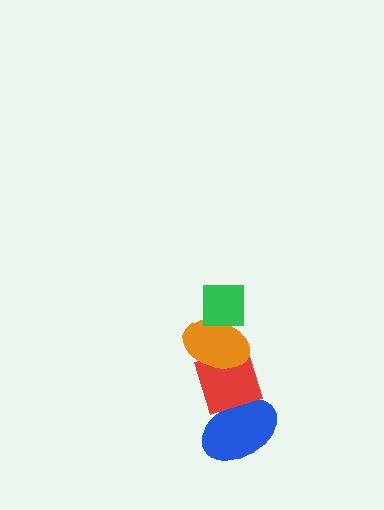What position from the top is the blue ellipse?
The blue ellipse is 4th from the top.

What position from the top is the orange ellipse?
The orange ellipse is 2nd from the top.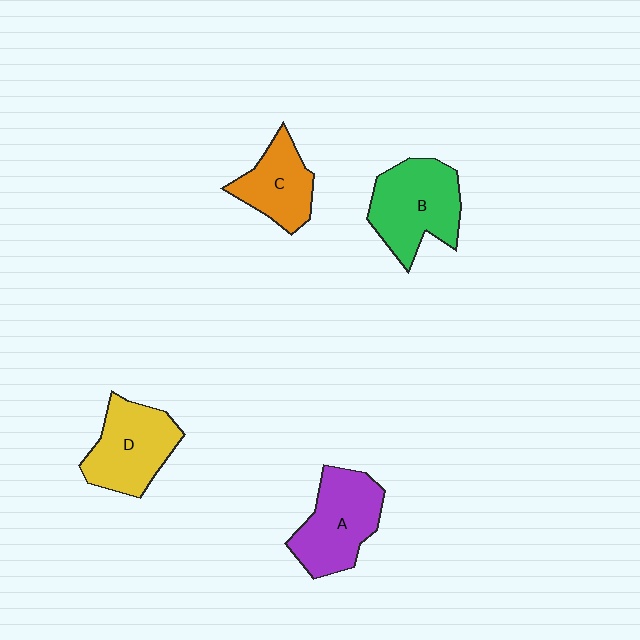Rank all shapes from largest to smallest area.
From largest to smallest: B (green), A (purple), D (yellow), C (orange).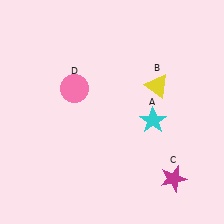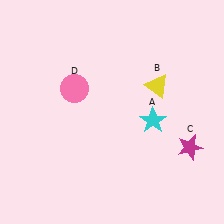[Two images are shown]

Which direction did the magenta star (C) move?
The magenta star (C) moved up.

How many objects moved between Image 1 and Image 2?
1 object moved between the two images.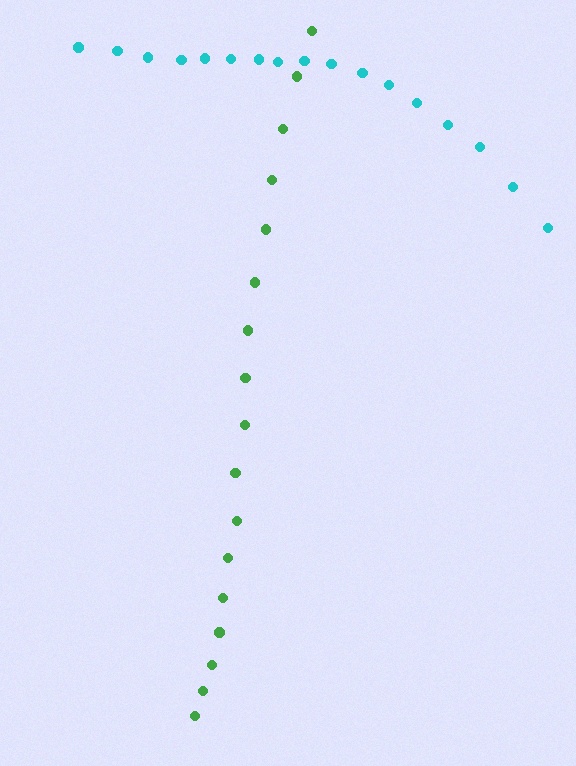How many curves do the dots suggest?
There are 2 distinct paths.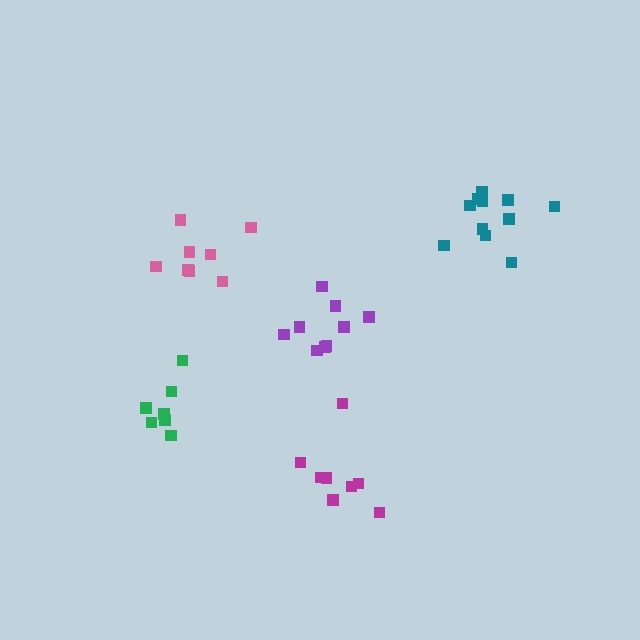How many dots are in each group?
Group 1: 8 dots, Group 2: 7 dots, Group 3: 11 dots, Group 4: 9 dots, Group 5: 8 dots (43 total).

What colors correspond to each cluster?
The clusters are colored: pink, green, teal, purple, magenta.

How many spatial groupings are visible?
There are 5 spatial groupings.